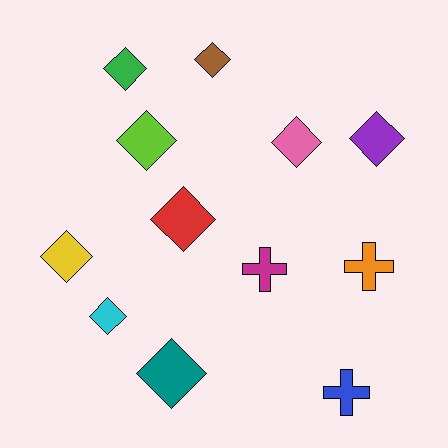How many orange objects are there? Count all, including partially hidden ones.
There is 1 orange object.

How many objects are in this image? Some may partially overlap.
There are 12 objects.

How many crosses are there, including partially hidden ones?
There are 3 crosses.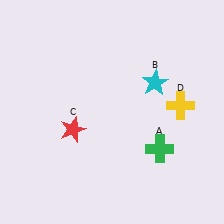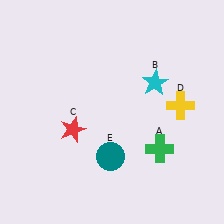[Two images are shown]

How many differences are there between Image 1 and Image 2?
There is 1 difference between the two images.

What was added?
A teal circle (E) was added in Image 2.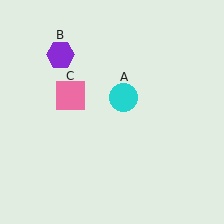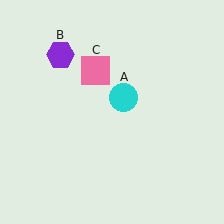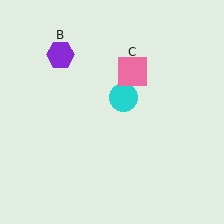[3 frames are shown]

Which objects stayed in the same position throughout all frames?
Cyan circle (object A) and purple hexagon (object B) remained stationary.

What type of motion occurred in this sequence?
The pink square (object C) rotated clockwise around the center of the scene.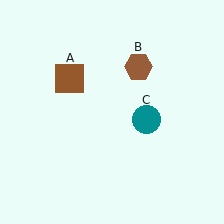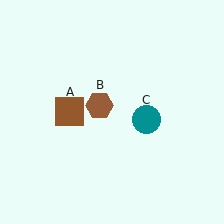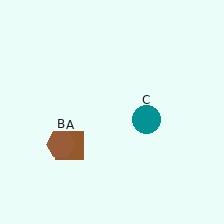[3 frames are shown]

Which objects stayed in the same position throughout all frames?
Teal circle (object C) remained stationary.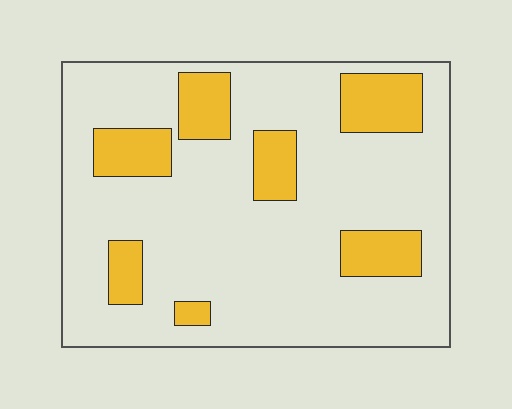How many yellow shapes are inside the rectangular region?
7.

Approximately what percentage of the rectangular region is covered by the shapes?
Approximately 20%.